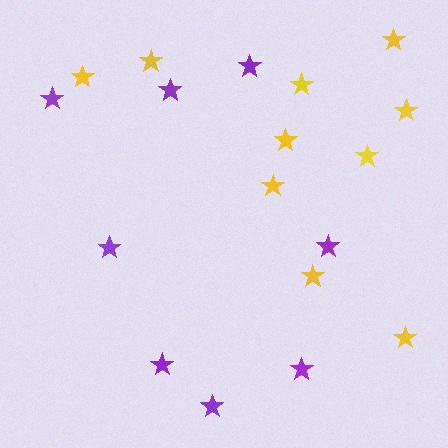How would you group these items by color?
There are 2 groups: one group of yellow stars (10) and one group of purple stars (8).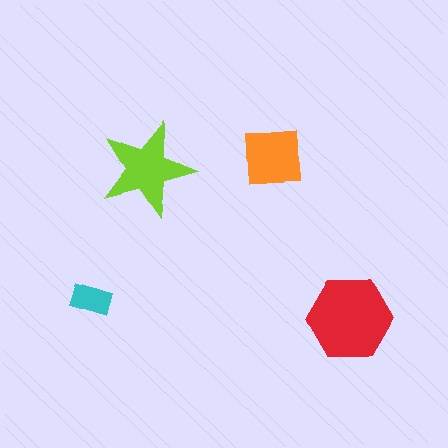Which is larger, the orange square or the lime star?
The lime star.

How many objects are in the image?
There are 4 objects in the image.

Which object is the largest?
The red hexagon.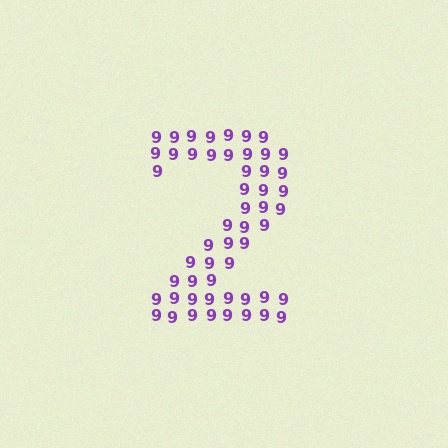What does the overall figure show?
The overall figure shows the digit 2.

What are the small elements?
The small elements are digit 9's.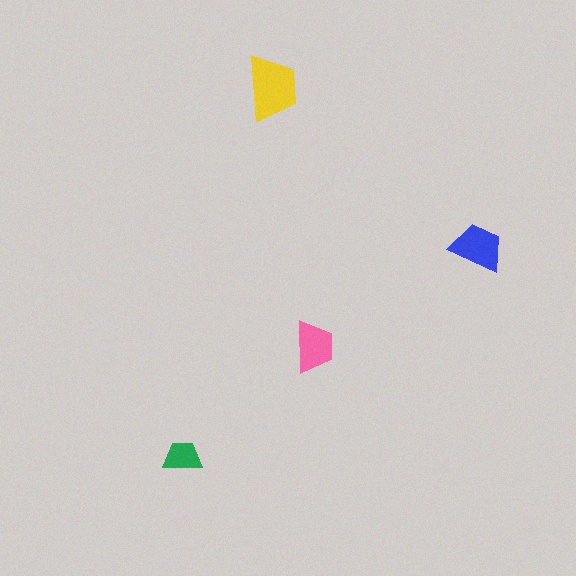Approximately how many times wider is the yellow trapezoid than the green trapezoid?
About 1.5 times wider.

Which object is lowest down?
The green trapezoid is bottommost.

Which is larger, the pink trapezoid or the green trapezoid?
The pink one.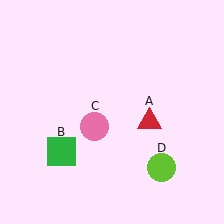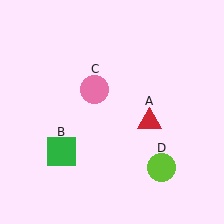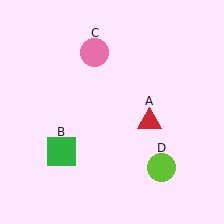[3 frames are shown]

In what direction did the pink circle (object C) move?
The pink circle (object C) moved up.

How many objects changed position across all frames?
1 object changed position: pink circle (object C).